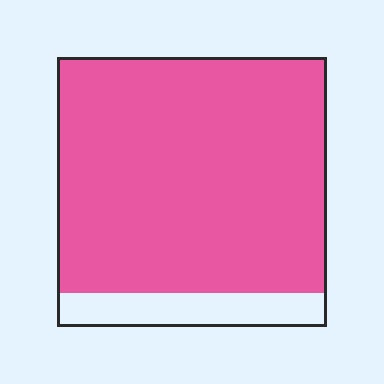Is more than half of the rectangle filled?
Yes.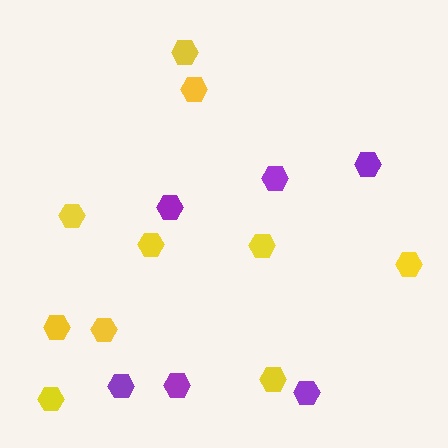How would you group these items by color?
There are 2 groups: one group of yellow hexagons (10) and one group of purple hexagons (6).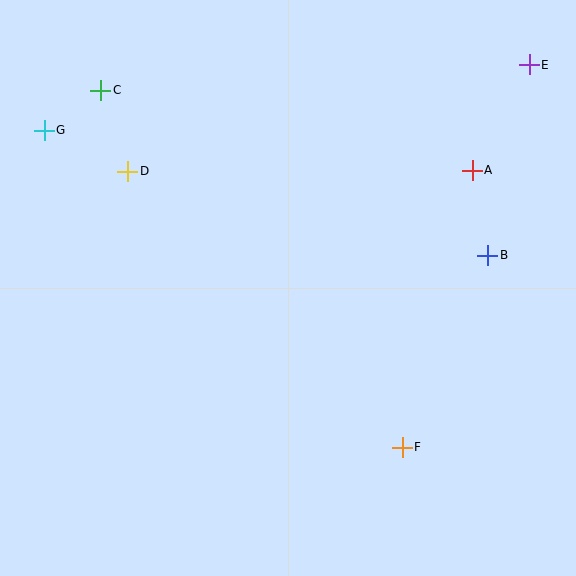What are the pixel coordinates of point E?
Point E is at (529, 65).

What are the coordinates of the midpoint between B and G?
The midpoint between B and G is at (266, 193).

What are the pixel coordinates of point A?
Point A is at (472, 170).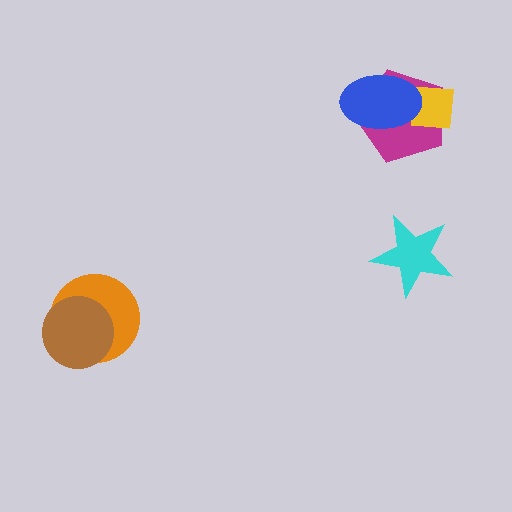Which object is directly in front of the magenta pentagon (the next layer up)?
The yellow square is directly in front of the magenta pentagon.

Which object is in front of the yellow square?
The blue ellipse is in front of the yellow square.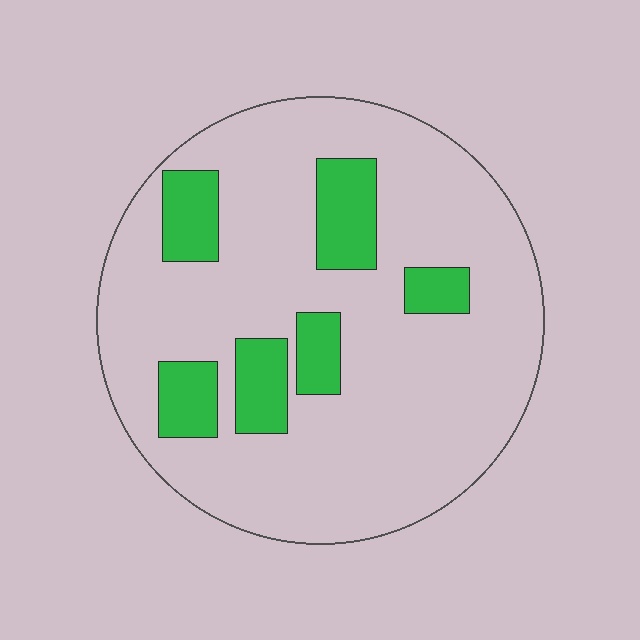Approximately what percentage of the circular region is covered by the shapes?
Approximately 20%.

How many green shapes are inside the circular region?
6.